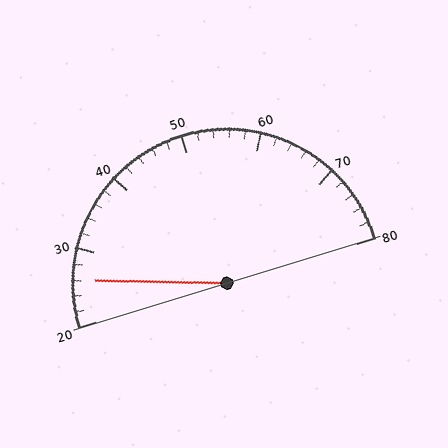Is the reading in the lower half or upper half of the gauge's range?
The reading is in the lower half of the range (20 to 80).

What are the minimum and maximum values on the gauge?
The gauge ranges from 20 to 80.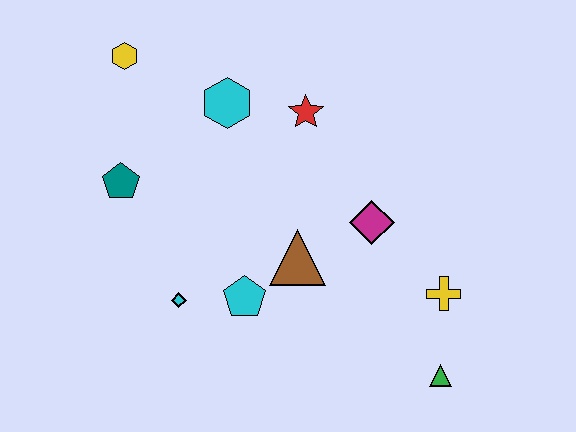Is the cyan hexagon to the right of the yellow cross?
No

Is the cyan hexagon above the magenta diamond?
Yes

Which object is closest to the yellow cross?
The green triangle is closest to the yellow cross.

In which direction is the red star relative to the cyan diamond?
The red star is above the cyan diamond.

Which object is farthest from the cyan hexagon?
The green triangle is farthest from the cyan hexagon.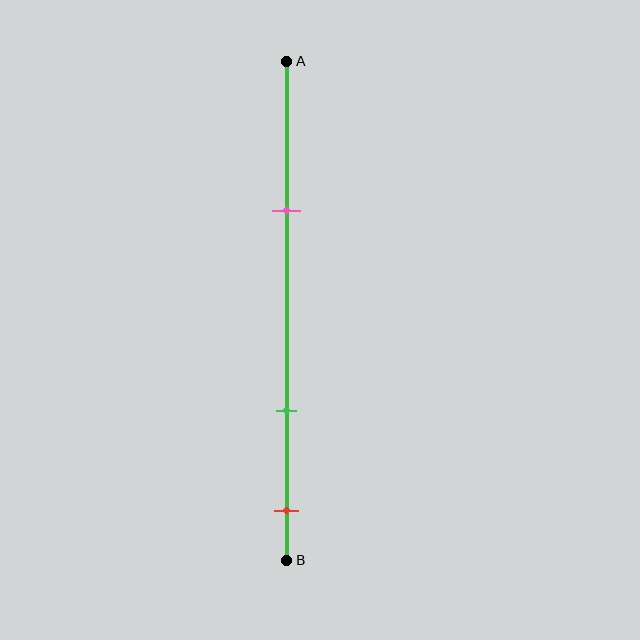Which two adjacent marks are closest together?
The green and red marks are the closest adjacent pair.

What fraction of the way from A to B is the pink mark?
The pink mark is approximately 30% (0.3) of the way from A to B.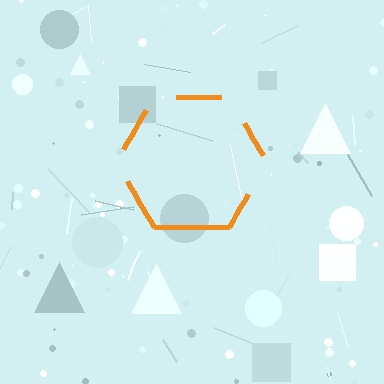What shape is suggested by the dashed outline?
The dashed outline suggests a hexagon.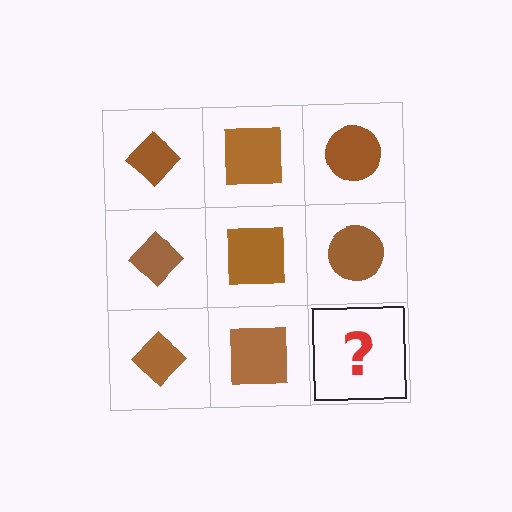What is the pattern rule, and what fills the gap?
The rule is that each column has a consistent shape. The gap should be filled with a brown circle.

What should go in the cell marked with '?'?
The missing cell should contain a brown circle.